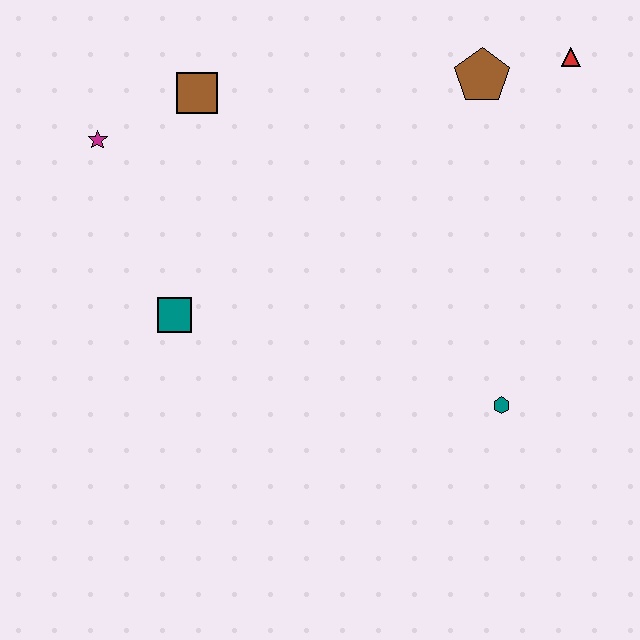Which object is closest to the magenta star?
The brown square is closest to the magenta star.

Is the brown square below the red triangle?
Yes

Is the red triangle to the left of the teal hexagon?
No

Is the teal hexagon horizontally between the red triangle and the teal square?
Yes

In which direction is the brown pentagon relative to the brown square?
The brown pentagon is to the right of the brown square.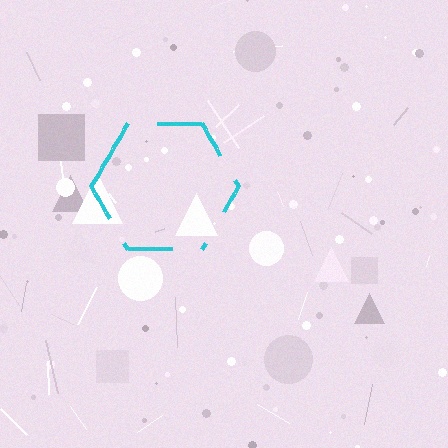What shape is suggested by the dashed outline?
The dashed outline suggests a hexagon.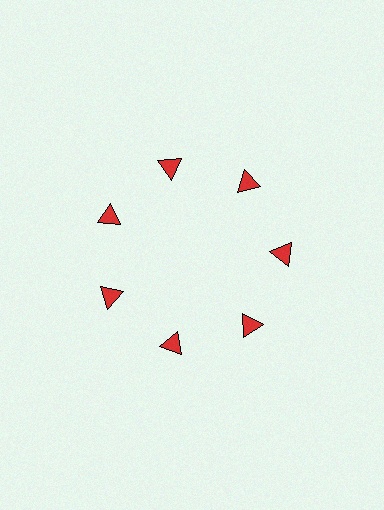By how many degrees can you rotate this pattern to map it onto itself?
The pattern maps onto itself every 51 degrees of rotation.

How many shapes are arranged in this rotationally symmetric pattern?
There are 7 shapes, arranged in 7 groups of 1.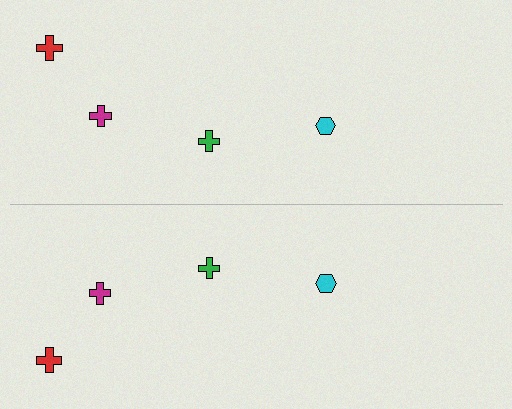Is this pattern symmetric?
Yes, this pattern has bilateral (reflection) symmetry.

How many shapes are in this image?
There are 8 shapes in this image.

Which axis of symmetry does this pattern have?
The pattern has a horizontal axis of symmetry running through the center of the image.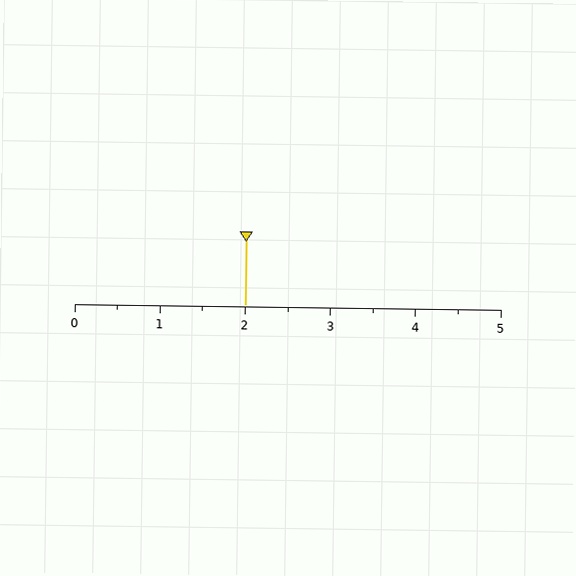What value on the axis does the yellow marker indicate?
The marker indicates approximately 2.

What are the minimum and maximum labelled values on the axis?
The axis runs from 0 to 5.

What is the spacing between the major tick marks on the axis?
The major ticks are spaced 1 apart.